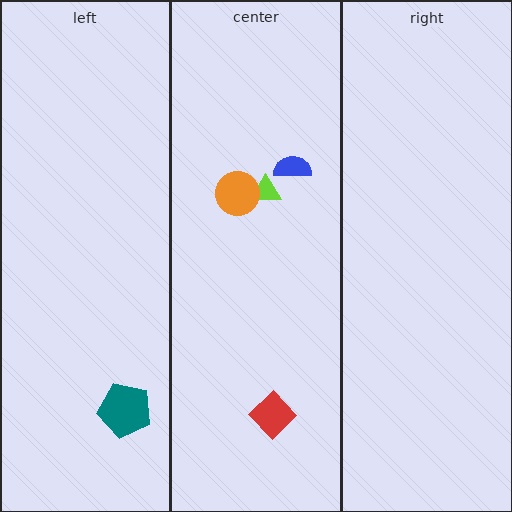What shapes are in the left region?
The teal pentagon.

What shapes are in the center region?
The blue semicircle, the lime triangle, the red diamond, the orange circle.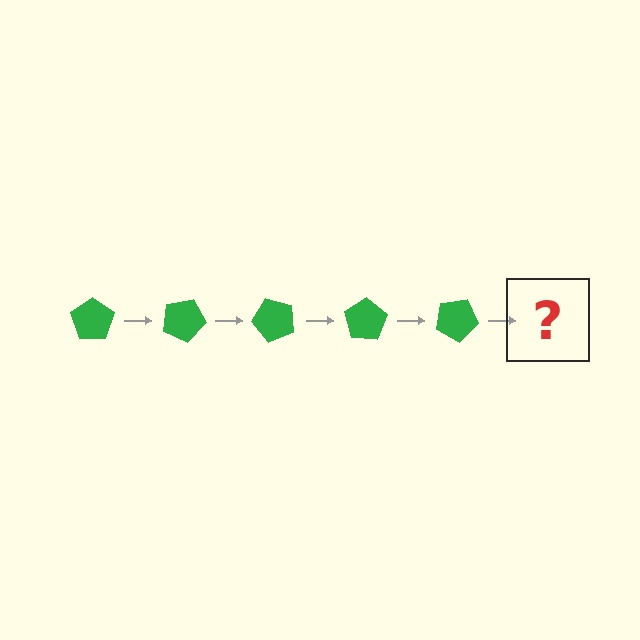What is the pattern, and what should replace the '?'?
The pattern is that the pentagon rotates 25 degrees each step. The '?' should be a green pentagon rotated 125 degrees.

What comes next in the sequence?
The next element should be a green pentagon rotated 125 degrees.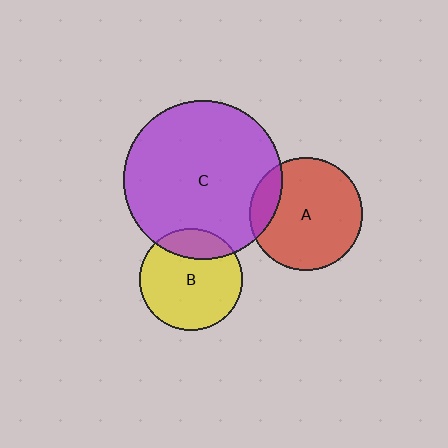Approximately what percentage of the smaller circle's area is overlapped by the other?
Approximately 20%.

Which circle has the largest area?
Circle C (purple).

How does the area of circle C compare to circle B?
Approximately 2.4 times.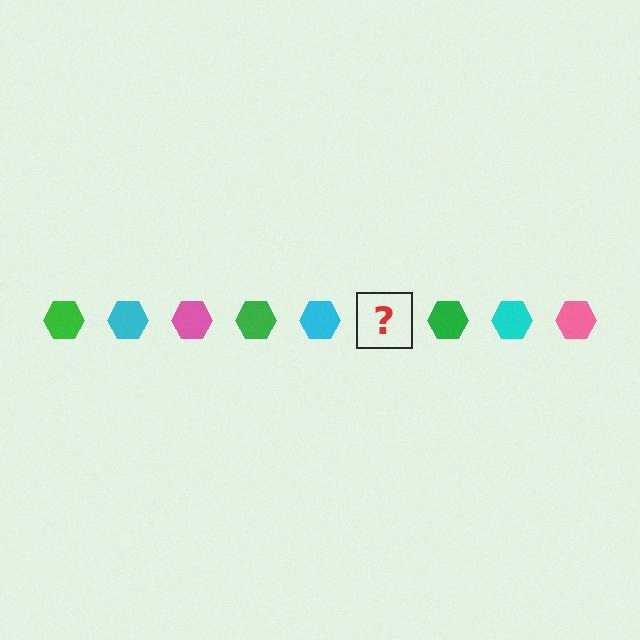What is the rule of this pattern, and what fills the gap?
The rule is that the pattern cycles through green, cyan, pink hexagons. The gap should be filled with a pink hexagon.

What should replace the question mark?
The question mark should be replaced with a pink hexagon.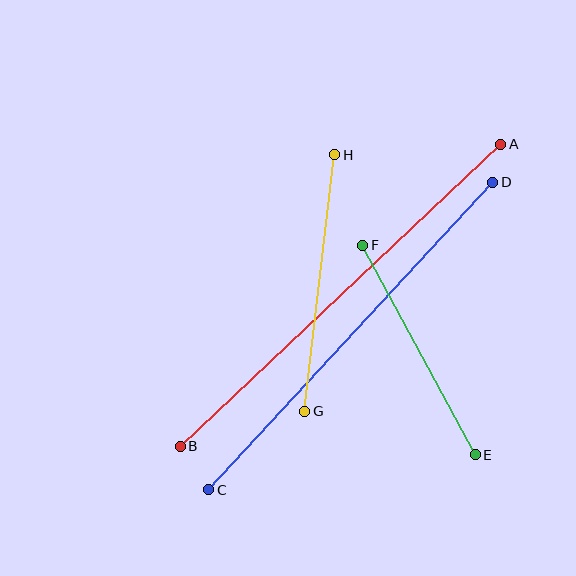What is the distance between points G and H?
The distance is approximately 258 pixels.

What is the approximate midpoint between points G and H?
The midpoint is at approximately (320, 283) pixels.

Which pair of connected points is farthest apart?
Points A and B are farthest apart.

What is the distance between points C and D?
The distance is approximately 419 pixels.